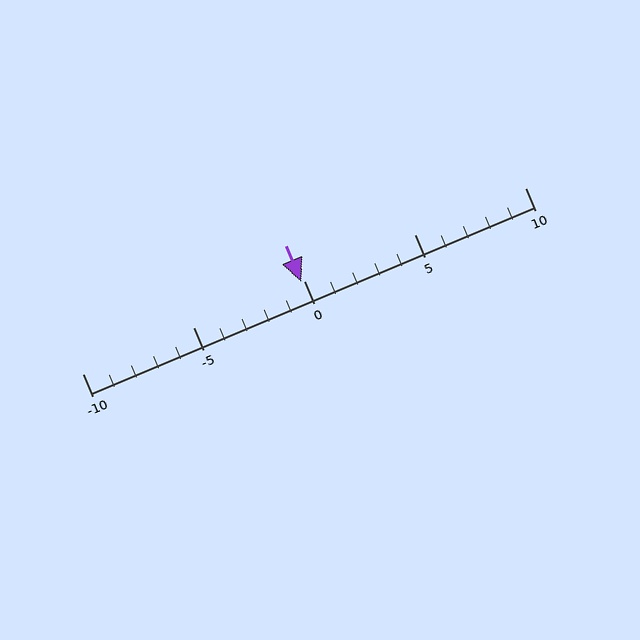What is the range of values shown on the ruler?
The ruler shows values from -10 to 10.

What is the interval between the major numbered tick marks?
The major tick marks are spaced 5 units apart.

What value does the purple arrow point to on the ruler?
The purple arrow points to approximately 0.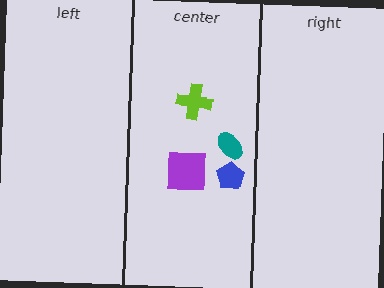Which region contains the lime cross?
The center region.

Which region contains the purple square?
The center region.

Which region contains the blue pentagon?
The center region.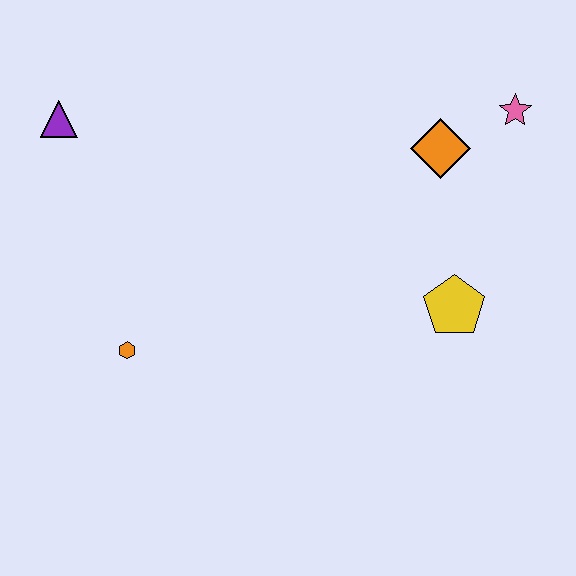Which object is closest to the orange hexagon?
The purple triangle is closest to the orange hexagon.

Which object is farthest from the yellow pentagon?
The purple triangle is farthest from the yellow pentagon.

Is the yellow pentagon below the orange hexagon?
No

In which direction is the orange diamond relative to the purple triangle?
The orange diamond is to the right of the purple triangle.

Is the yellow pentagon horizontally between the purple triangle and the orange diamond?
No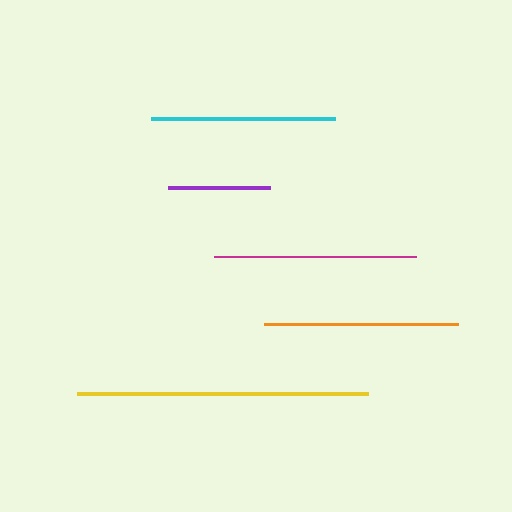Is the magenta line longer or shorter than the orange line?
The magenta line is longer than the orange line.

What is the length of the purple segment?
The purple segment is approximately 102 pixels long.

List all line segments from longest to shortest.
From longest to shortest: yellow, magenta, orange, cyan, purple.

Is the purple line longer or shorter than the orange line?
The orange line is longer than the purple line.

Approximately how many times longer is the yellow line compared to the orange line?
The yellow line is approximately 1.5 times the length of the orange line.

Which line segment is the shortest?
The purple line is the shortest at approximately 102 pixels.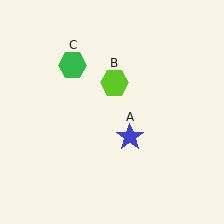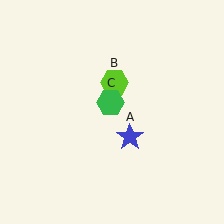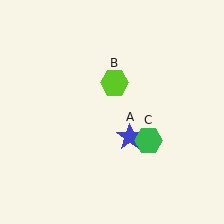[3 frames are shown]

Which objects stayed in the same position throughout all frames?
Blue star (object A) and lime hexagon (object B) remained stationary.